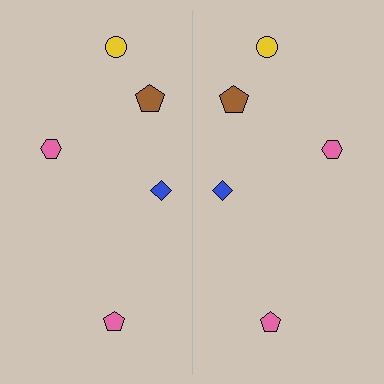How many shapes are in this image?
There are 10 shapes in this image.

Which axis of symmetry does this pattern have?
The pattern has a vertical axis of symmetry running through the center of the image.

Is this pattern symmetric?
Yes, this pattern has bilateral (reflection) symmetry.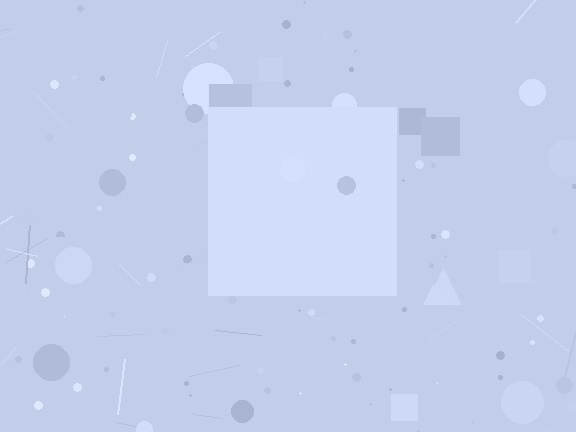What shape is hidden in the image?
A square is hidden in the image.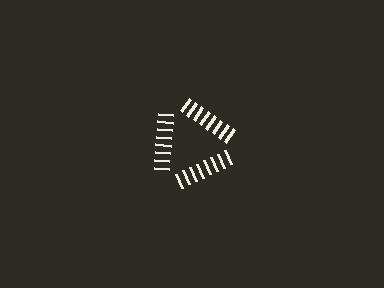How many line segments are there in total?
24 — 8 along each of the 3 edges.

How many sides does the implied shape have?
3 sides — the line-ends trace a triangle.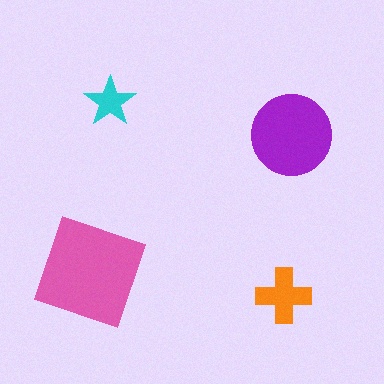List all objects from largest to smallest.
The pink diamond, the purple circle, the orange cross, the cyan star.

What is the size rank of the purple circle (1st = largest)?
2nd.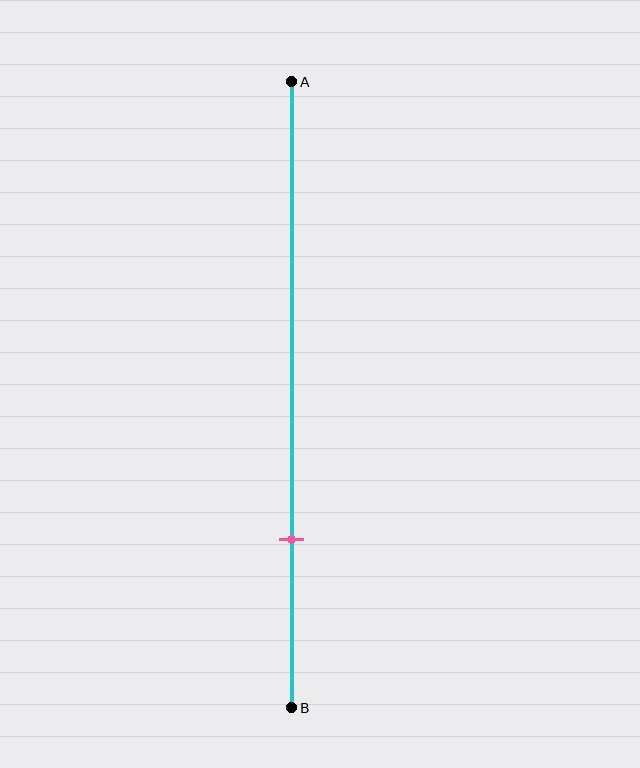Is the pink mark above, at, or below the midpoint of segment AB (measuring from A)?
The pink mark is below the midpoint of segment AB.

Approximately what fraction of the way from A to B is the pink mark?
The pink mark is approximately 75% of the way from A to B.